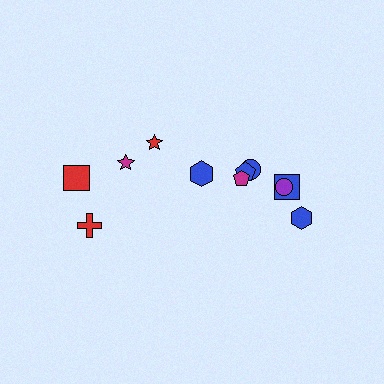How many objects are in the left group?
There are 4 objects.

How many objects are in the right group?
There are 7 objects.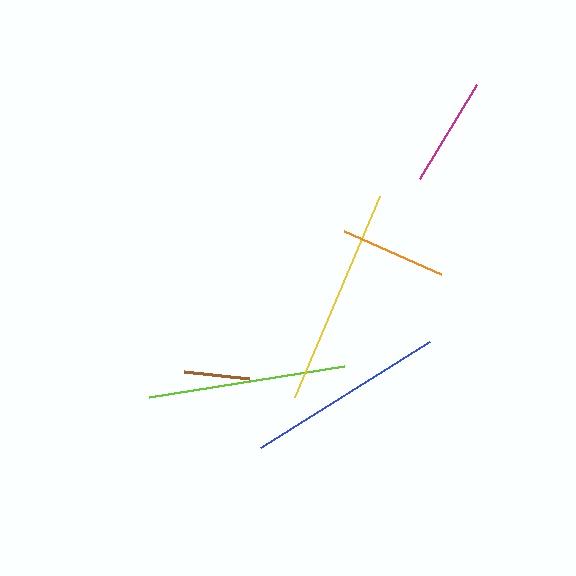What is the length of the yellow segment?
The yellow segment is approximately 218 pixels long.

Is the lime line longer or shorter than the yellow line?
The yellow line is longer than the lime line.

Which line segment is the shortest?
The brown line is the shortest at approximately 65 pixels.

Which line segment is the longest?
The yellow line is the longest at approximately 218 pixels.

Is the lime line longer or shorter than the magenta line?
The lime line is longer than the magenta line.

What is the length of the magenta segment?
The magenta segment is approximately 110 pixels long.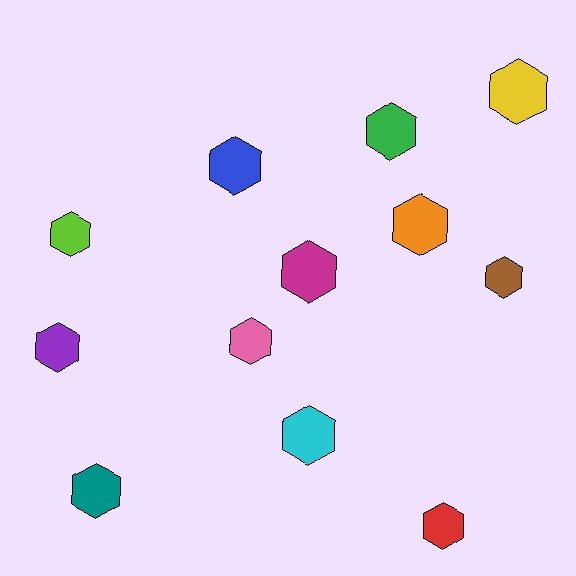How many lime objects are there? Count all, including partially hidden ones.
There is 1 lime object.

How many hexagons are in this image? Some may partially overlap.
There are 12 hexagons.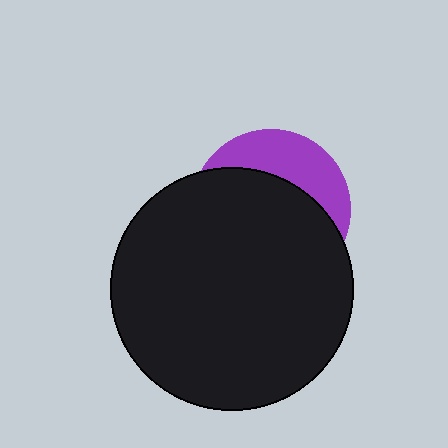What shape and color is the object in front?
The object in front is a black circle.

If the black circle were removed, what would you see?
You would see the complete purple circle.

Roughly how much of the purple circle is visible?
A small part of it is visible (roughly 31%).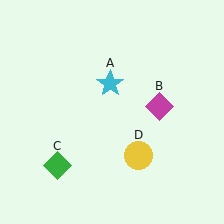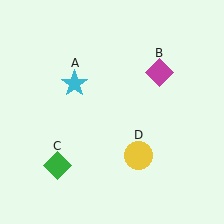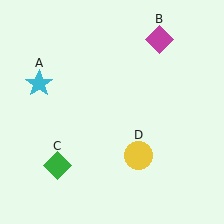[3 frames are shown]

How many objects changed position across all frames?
2 objects changed position: cyan star (object A), magenta diamond (object B).